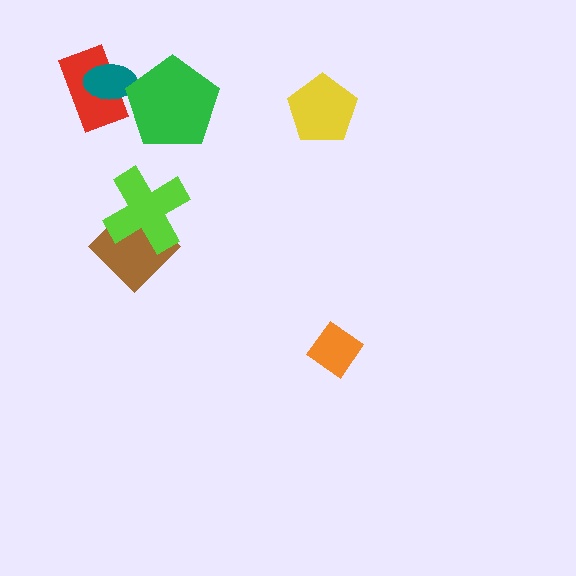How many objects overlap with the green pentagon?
1 object overlaps with the green pentagon.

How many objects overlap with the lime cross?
1 object overlaps with the lime cross.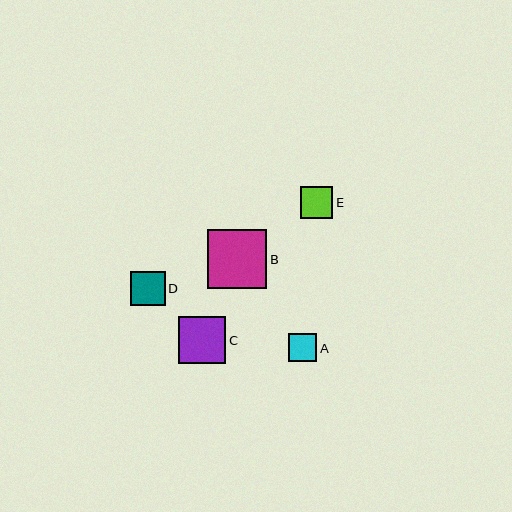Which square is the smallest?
Square A is the smallest with a size of approximately 28 pixels.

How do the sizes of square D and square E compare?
Square D and square E are approximately the same size.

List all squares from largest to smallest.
From largest to smallest: B, C, D, E, A.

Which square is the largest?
Square B is the largest with a size of approximately 59 pixels.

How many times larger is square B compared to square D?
Square B is approximately 1.7 times the size of square D.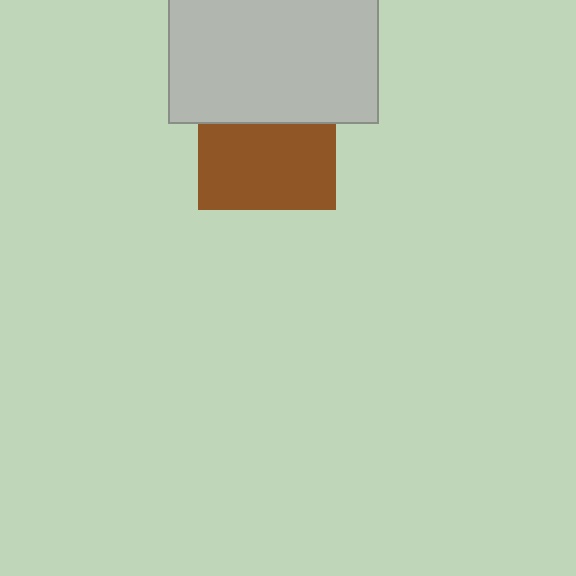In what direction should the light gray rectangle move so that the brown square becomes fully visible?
The light gray rectangle should move up. That is the shortest direction to clear the overlap and leave the brown square fully visible.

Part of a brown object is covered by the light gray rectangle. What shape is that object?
It is a square.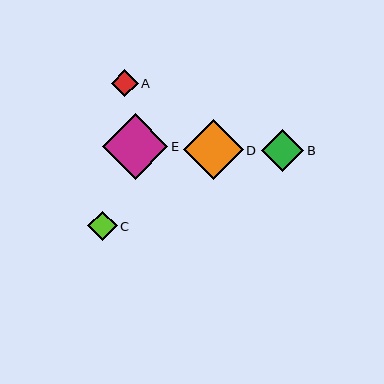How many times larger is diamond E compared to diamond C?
Diamond E is approximately 2.2 times the size of diamond C.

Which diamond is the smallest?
Diamond A is the smallest with a size of approximately 27 pixels.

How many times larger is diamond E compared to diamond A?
Diamond E is approximately 2.4 times the size of diamond A.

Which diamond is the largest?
Diamond E is the largest with a size of approximately 66 pixels.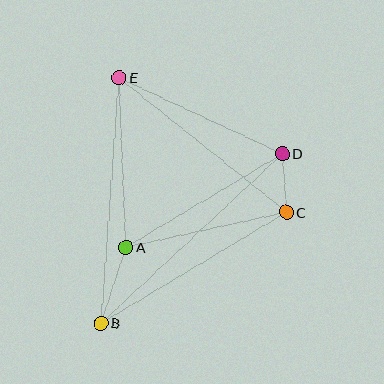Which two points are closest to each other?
Points C and D are closest to each other.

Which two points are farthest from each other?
Points B and D are farthest from each other.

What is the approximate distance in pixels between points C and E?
The distance between C and E is approximately 215 pixels.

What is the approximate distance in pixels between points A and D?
The distance between A and D is approximately 182 pixels.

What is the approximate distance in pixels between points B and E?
The distance between B and E is approximately 246 pixels.